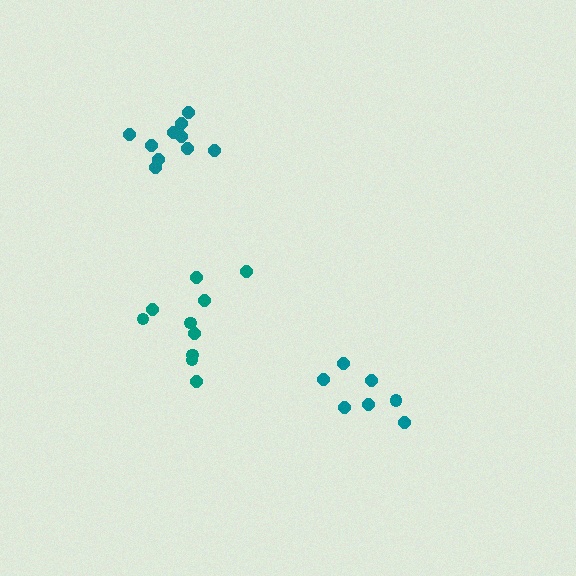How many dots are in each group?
Group 1: 10 dots, Group 2: 10 dots, Group 3: 7 dots (27 total).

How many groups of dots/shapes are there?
There are 3 groups.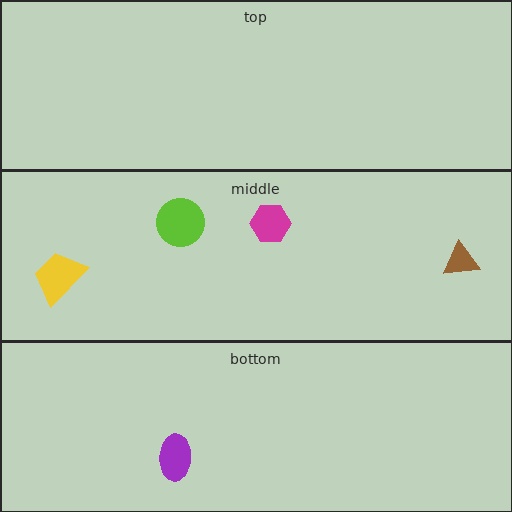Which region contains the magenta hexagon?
The middle region.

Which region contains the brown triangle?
The middle region.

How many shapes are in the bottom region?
1.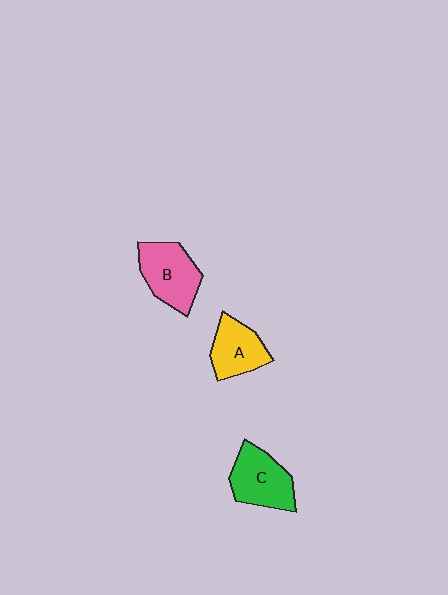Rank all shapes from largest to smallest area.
From largest to smallest: B (pink), C (green), A (yellow).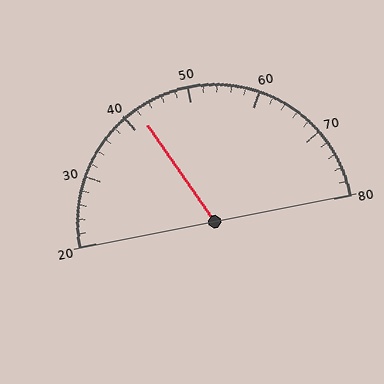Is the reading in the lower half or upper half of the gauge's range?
The reading is in the lower half of the range (20 to 80).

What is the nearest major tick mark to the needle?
The nearest major tick mark is 40.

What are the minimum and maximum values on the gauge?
The gauge ranges from 20 to 80.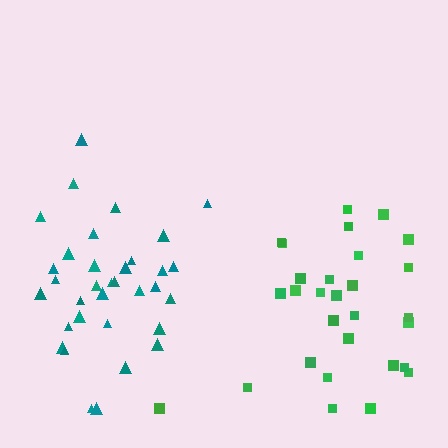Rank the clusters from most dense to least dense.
teal, green.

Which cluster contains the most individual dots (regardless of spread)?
Teal (34).